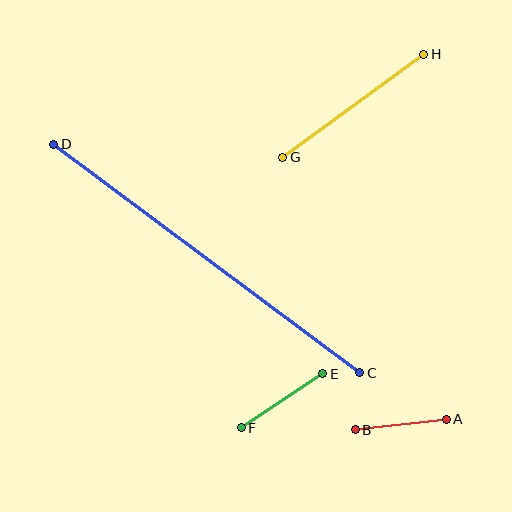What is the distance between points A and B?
The distance is approximately 92 pixels.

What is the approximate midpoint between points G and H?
The midpoint is at approximately (353, 106) pixels.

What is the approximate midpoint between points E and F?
The midpoint is at approximately (282, 401) pixels.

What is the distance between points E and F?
The distance is approximately 98 pixels.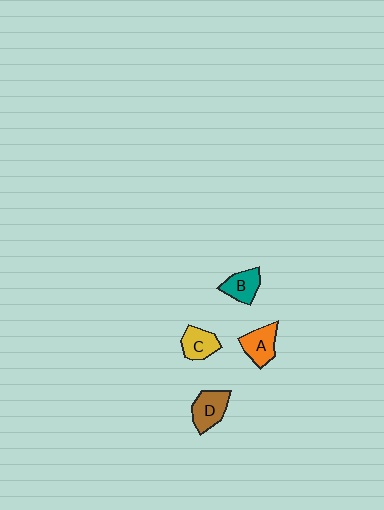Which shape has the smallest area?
Shape B (teal).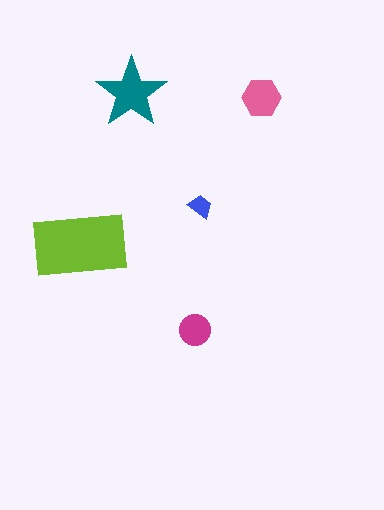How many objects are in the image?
There are 5 objects in the image.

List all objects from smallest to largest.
The blue trapezoid, the magenta circle, the pink hexagon, the teal star, the lime rectangle.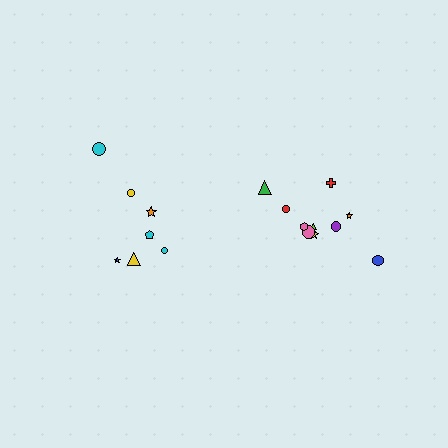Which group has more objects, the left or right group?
The right group.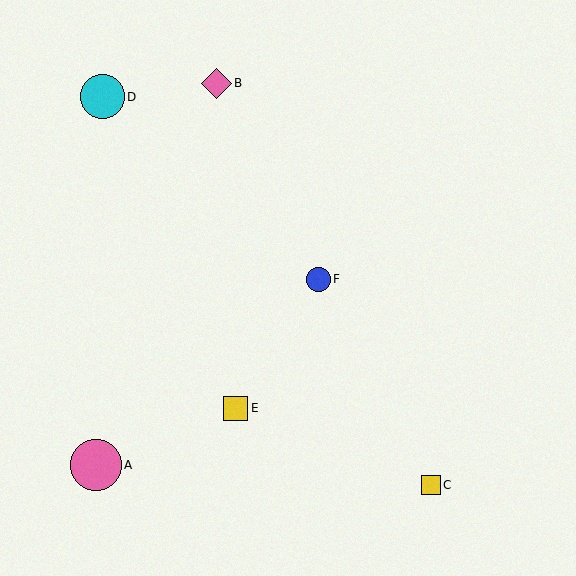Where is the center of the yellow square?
The center of the yellow square is at (236, 408).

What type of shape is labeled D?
Shape D is a cyan circle.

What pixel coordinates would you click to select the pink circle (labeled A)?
Click at (96, 465) to select the pink circle A.